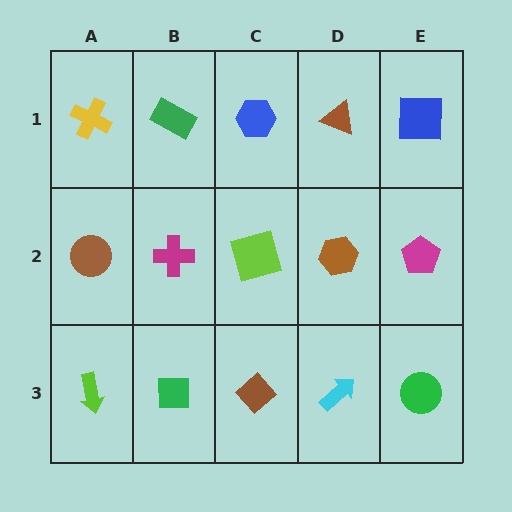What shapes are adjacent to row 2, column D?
A brown triangle (row 1, column D), a cyan arrow (row 3, column D), a lime square (row 2, column C), a magenta pentagon (row 2, column E).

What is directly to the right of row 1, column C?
A brown triangle.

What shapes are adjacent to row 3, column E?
A magenta pentagon (row 2, column E), a cyan arrow (row 3, column D).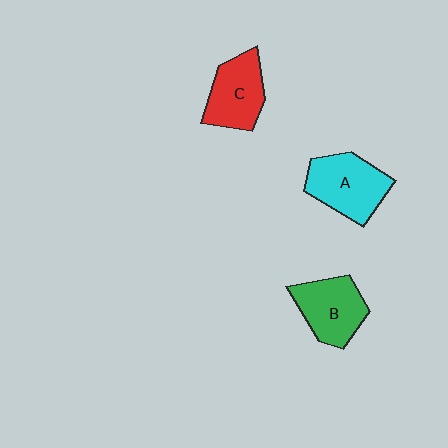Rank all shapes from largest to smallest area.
From largest to smallest: A (cyan), B (green), C (red).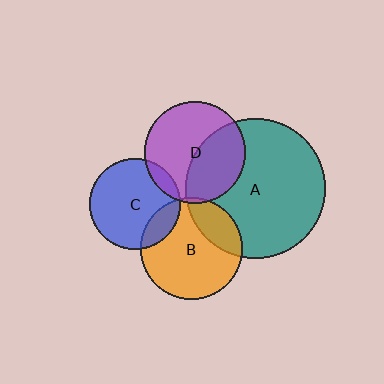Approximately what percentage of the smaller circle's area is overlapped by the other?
Approximately 5%.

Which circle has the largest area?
Circle A (teal).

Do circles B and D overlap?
Yes.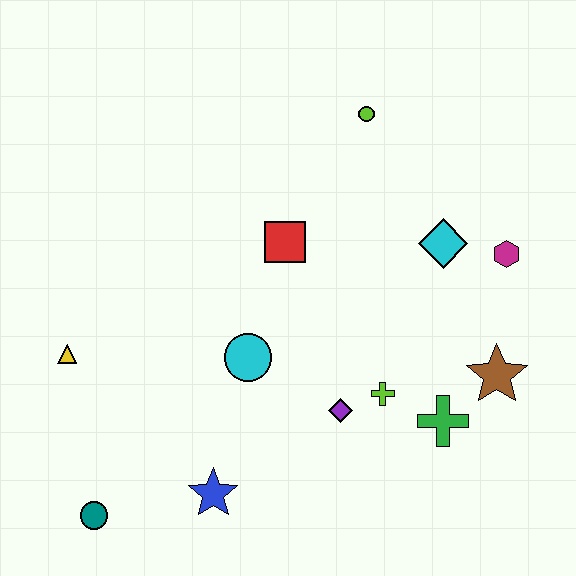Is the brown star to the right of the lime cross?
Yes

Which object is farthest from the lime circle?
The teal circle is farthest from the lime circle.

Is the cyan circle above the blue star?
Yes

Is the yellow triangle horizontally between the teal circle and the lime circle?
No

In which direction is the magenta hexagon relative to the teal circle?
The magenta hexagon is to the right of the teal circle.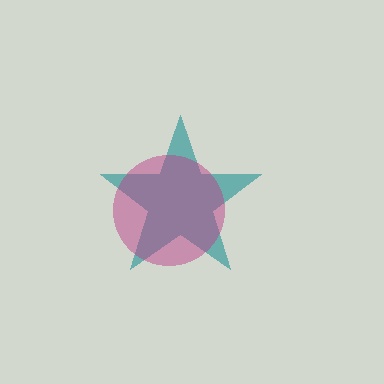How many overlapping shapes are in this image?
There are 2 overlapping shapes in the image.